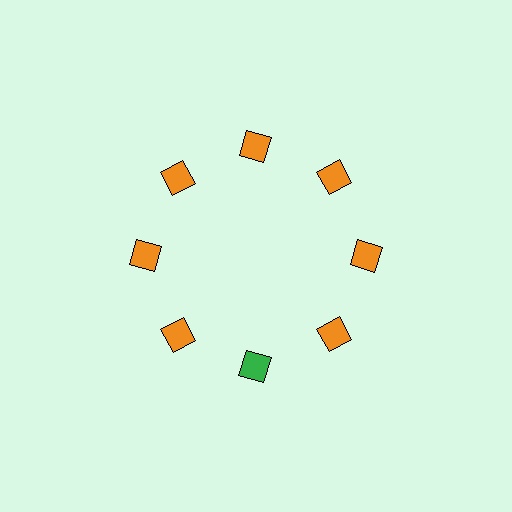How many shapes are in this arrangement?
There are 8 shapes arranged in a ring pattern.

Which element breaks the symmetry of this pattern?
The green square at roughly the 6 o'clock position breaks the symmetry. All other shapes are orange squares.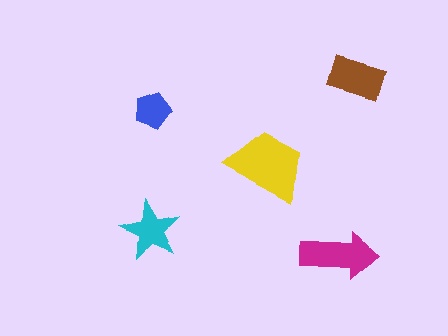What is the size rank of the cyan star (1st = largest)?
4th.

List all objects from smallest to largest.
The blue pentagon, the cyan star, the brown rectangle, the magenta arrow, the yellow trapezoid.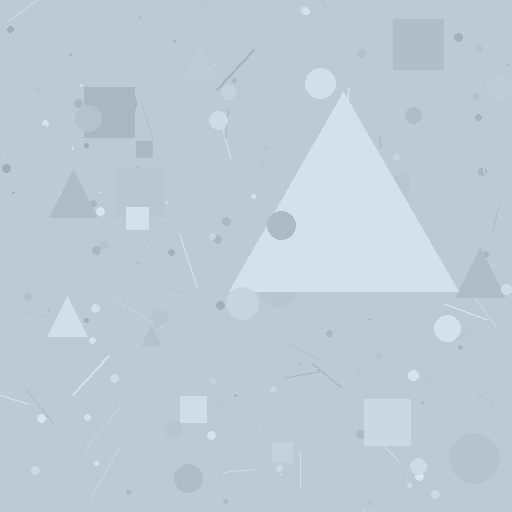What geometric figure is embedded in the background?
A triangle is embedded in the background.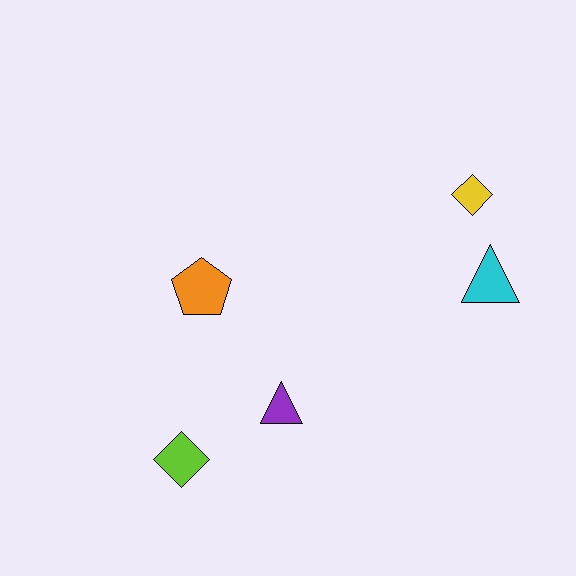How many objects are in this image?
There are 5 objects.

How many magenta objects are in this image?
There are no magenta objects.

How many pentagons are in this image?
There is 1 pentagon.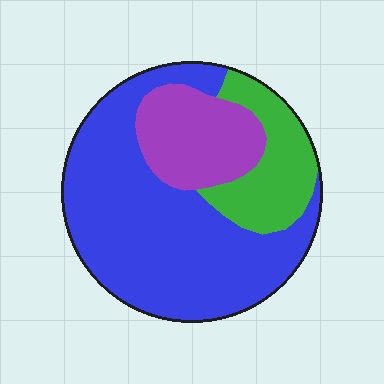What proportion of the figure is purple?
Purple takes up about one fifth (1/5) of the figure.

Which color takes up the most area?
Blue, at roughly 60%.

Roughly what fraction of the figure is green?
Green takes up about one fifth (1/5) of the figure.